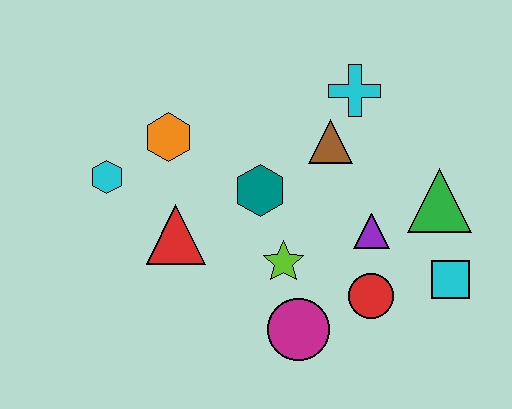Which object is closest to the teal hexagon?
The lime star is closest to the teal hexagon.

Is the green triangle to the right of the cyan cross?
Yes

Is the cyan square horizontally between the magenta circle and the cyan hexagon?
No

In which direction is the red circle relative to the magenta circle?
The red circle is to the right of the magenta circle.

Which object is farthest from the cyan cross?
The cyan hexagon is farthest from the cyan cross.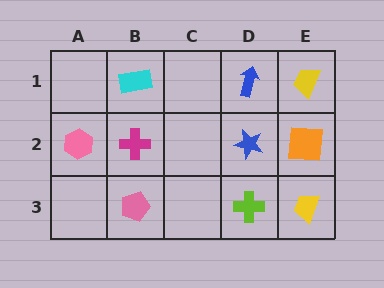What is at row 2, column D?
A blue star.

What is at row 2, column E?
An orange square.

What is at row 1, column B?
A cyan rectangle.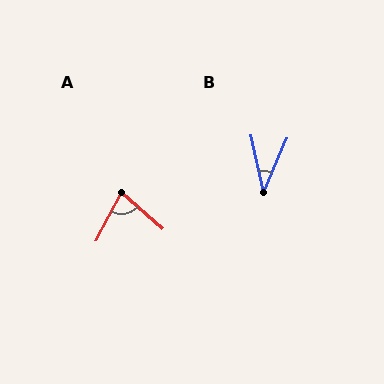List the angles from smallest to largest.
B (35°), A (77°).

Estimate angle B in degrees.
Approximately 35 degrees.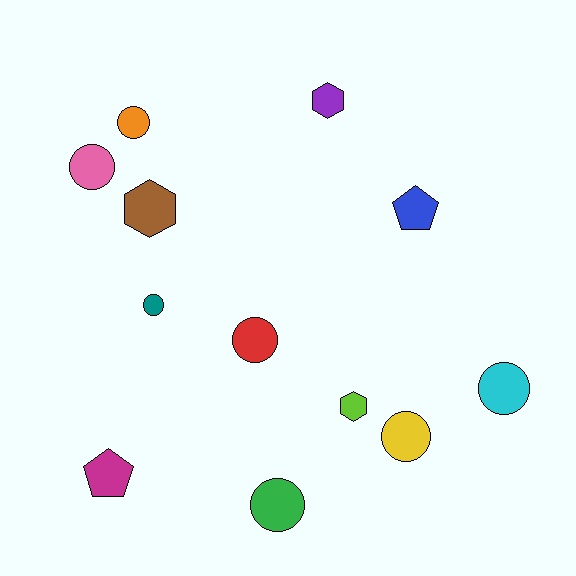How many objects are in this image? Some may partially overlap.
There are 12 objects.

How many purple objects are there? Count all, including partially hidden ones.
There is 1 purple object.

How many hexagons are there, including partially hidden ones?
There are 3 hexagons.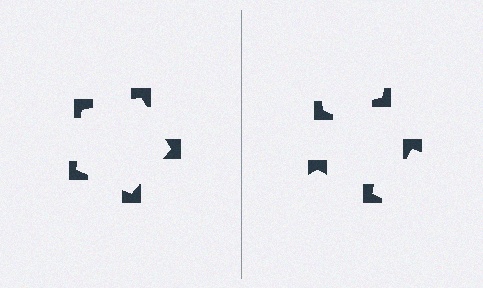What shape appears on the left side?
An illusory pentagon.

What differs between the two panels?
The notched squares are positioned identically on both sides; only the wedge orientations differ. On the left they align to a pentagon; on the right they are misaligned.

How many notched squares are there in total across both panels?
10 — 5 on each side.